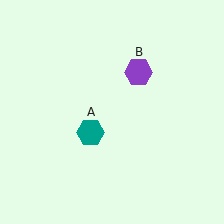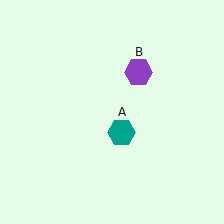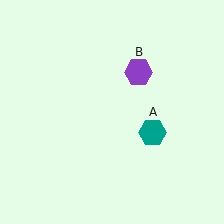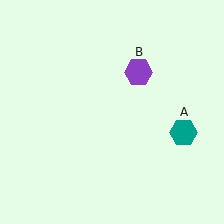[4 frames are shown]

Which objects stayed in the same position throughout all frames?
Purple hexagon (object B) remained stationary.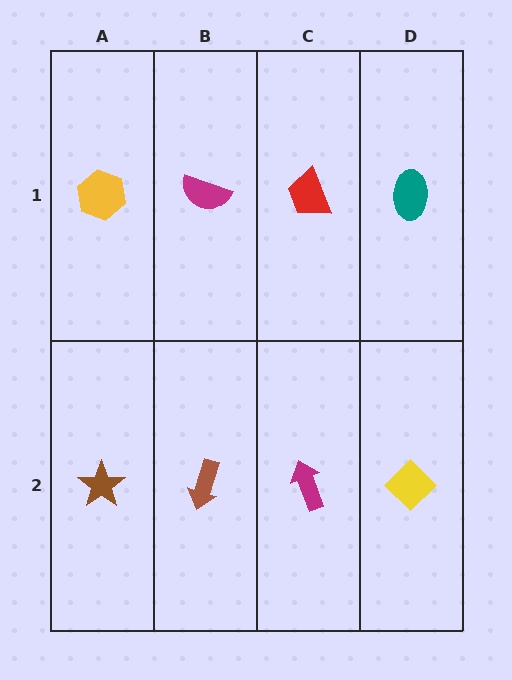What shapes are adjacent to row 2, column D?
A teal ellipse (row 1, column D), a magenta arrow (row 2, column C).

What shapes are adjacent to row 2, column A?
A yellow hexagon (row 1, column A), a brown arrow (row 2, column B).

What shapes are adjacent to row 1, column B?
A brown arrow (row 2, column B), a yellow hexagon (row 1, column A), a red trapezoid (row 1, column C).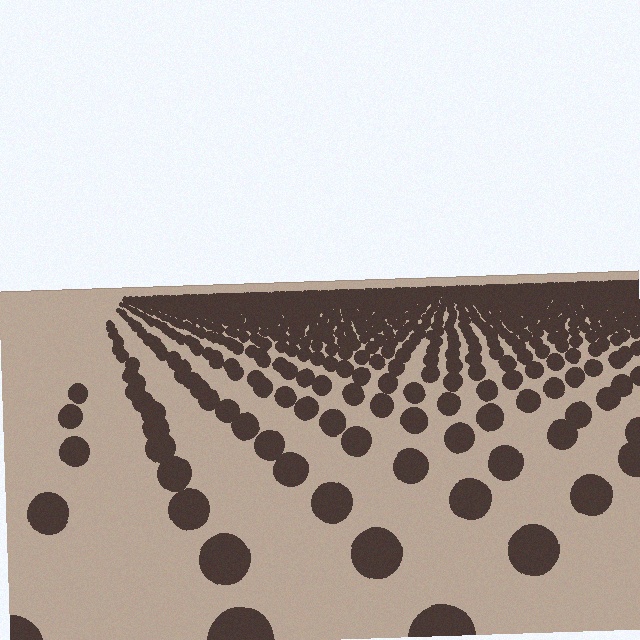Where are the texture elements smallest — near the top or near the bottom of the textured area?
Near the top.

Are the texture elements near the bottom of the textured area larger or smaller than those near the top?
Larger. Near the bottom, elements are closer to the viewer and appear at a bigger on-screen size.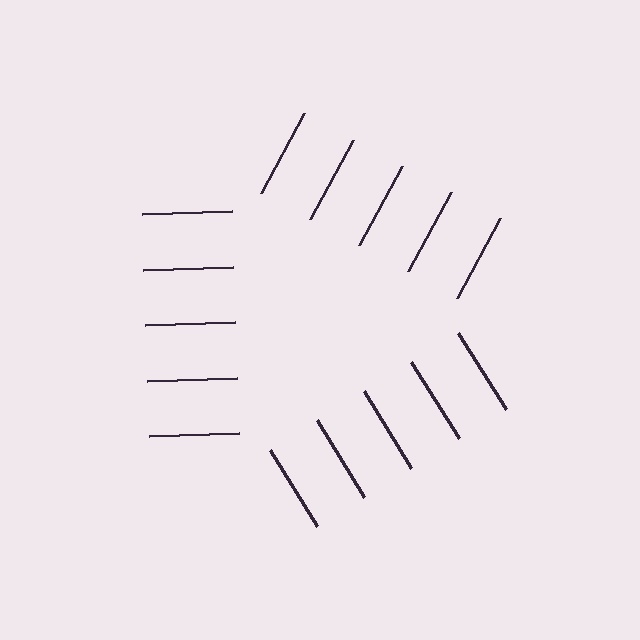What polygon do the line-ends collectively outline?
An illusory triangle — the line segments terminate on its edges but no continuous stroke is drawn.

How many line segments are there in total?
15 — 5 along each of the 3 edges.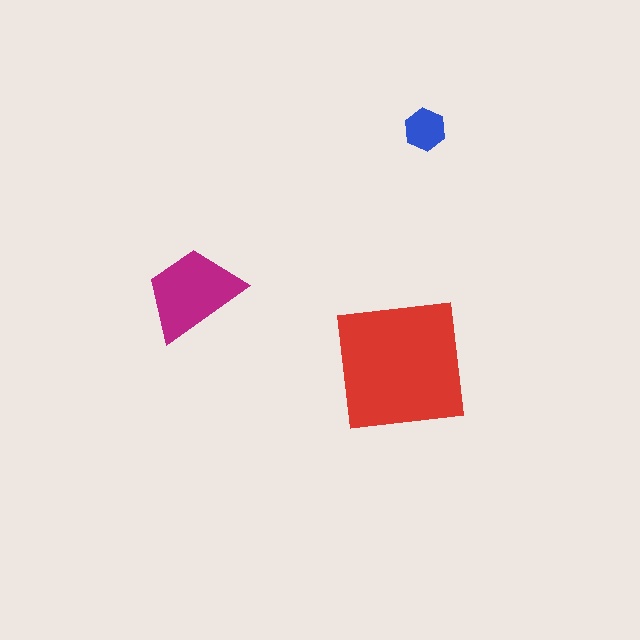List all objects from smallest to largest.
The blue hexagon, the magenta trapezoid, the red square.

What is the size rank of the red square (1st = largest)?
1st.